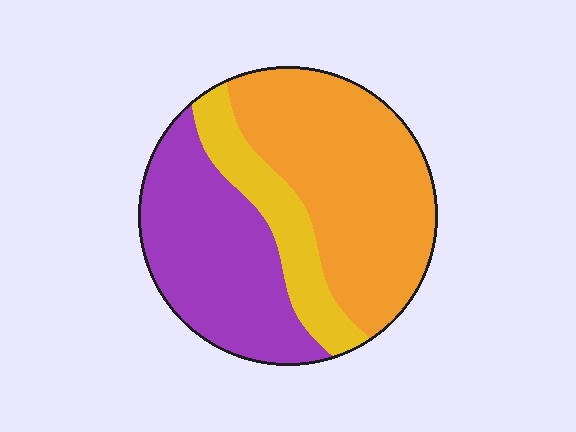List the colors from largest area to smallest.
From largest to smallest: orange, purple, yellow.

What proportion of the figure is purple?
Purple takes up about three eighths (3/8) of the figure.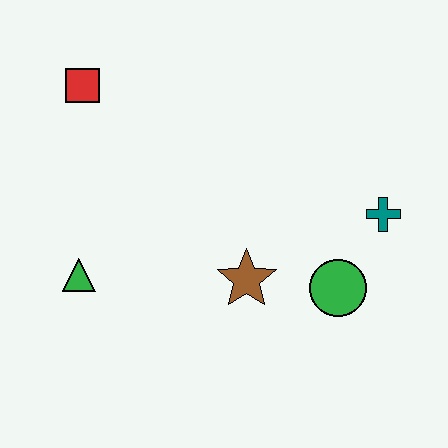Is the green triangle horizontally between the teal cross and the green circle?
No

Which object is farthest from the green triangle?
The teal cross is farthest from the green triangle.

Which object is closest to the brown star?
The green circle is closest to the brown star.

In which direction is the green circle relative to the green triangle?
The green circle is to the right of the green triangle.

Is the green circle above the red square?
No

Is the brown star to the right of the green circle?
No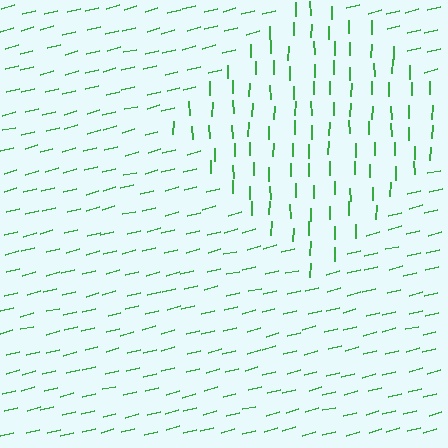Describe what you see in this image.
The image is filled with small green line segments. A diamond region in the image has lines oriented differently from the surrounding lines, creating a visible texture boundary.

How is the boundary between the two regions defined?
The boundary is defined purely by a change in line orientation (approximately 75 degrees difference). All lines are the same color and thickness.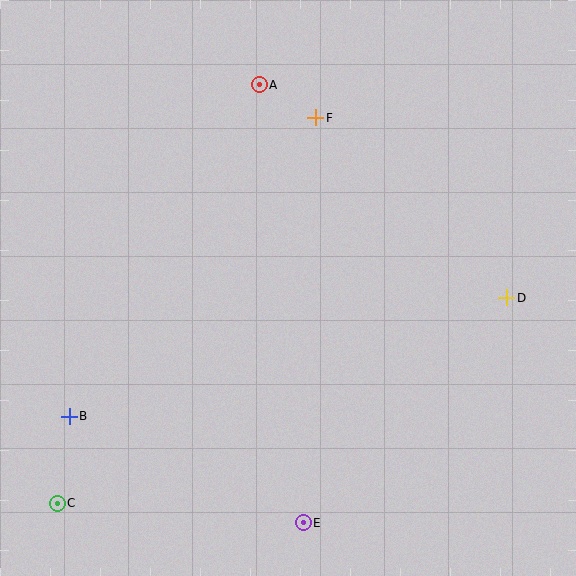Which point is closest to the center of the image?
Point F at (316, 118) is closest to the center.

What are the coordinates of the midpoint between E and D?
The midpoint between E and D is at (405, 410).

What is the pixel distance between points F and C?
The distance between F and C is 464 pixels.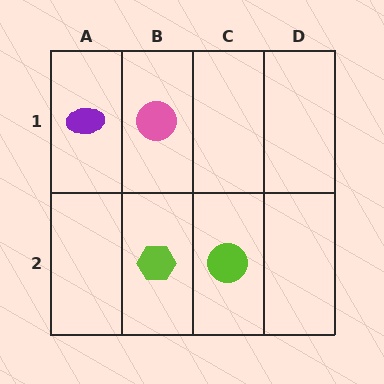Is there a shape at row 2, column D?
No, that cell is empty.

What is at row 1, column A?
A purple ellipse.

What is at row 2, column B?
A lime hexagon.